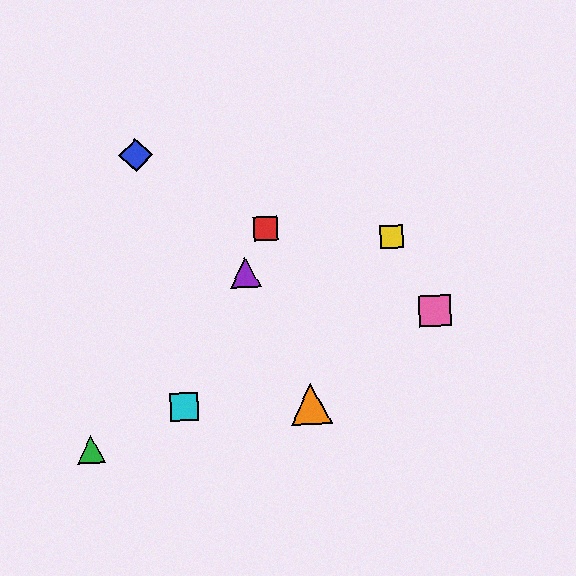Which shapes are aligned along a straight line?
The red square, the purple triangle, the cyan square are aligned along a straight line.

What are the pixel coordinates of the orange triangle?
The orange triangle is at (311, 404).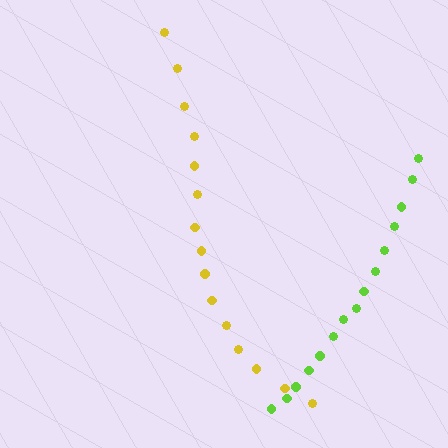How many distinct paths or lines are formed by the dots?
There are 2 distinct paths.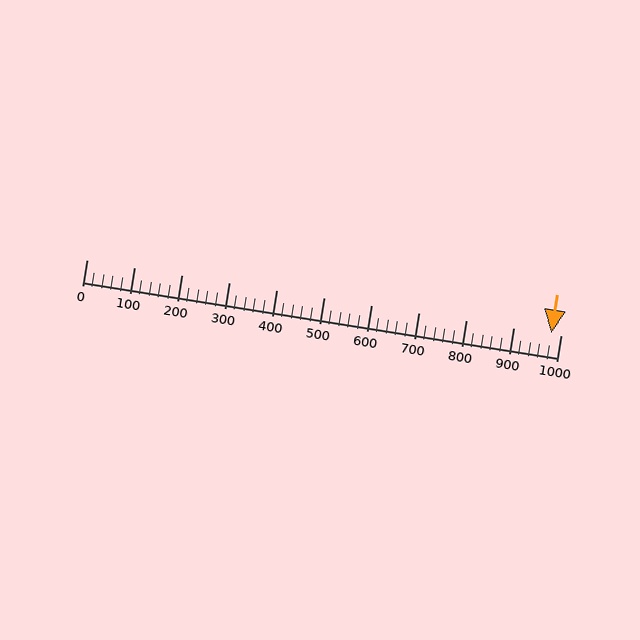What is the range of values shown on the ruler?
The ruler shows values from 0 to 1000.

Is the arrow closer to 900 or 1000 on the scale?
The arrow is closer to 1000.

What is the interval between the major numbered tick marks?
The major tick marks are spaced 100 units apart.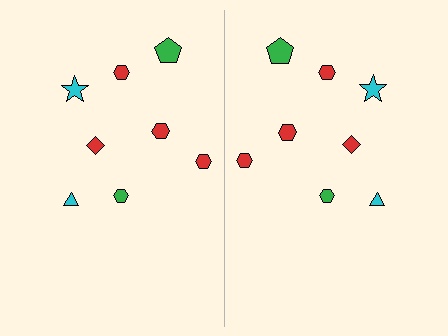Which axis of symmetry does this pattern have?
The pattern has a vertical axis of symmetry running through the center of the image.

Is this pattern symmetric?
Yes, this pattern has bilateral (reflection) symmetry.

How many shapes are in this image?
There are 16 shapes in this image.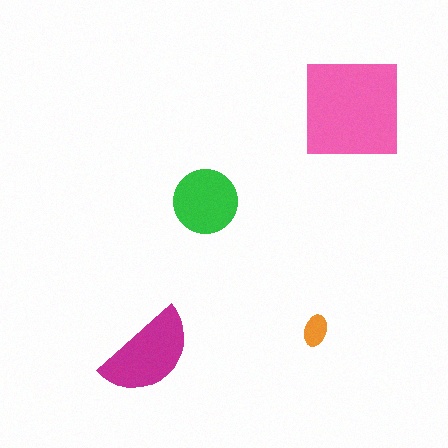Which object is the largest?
The pink square.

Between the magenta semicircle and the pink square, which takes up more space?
The pink square.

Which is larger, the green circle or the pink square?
The pink square.